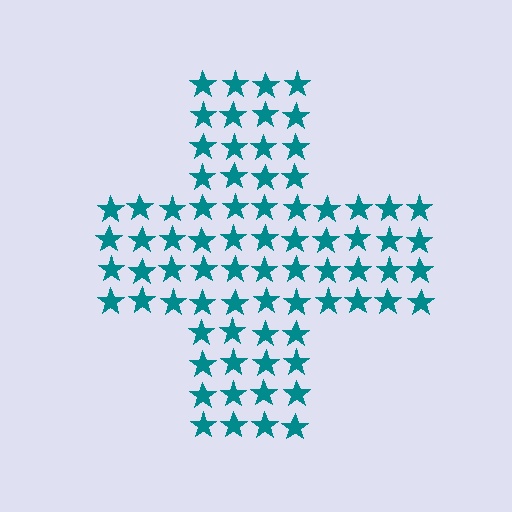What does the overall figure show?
The overall figure shows a cross.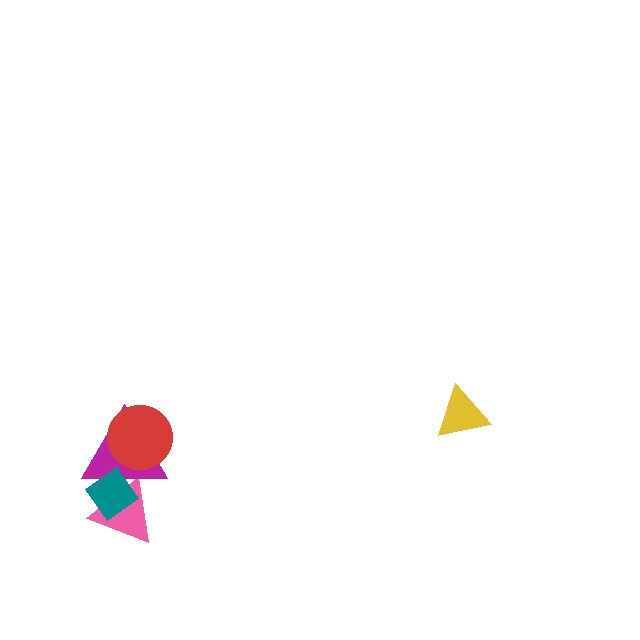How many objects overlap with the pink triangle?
2 objects overlap with the pink triangle.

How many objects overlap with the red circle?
1 object overlaps with the red circle.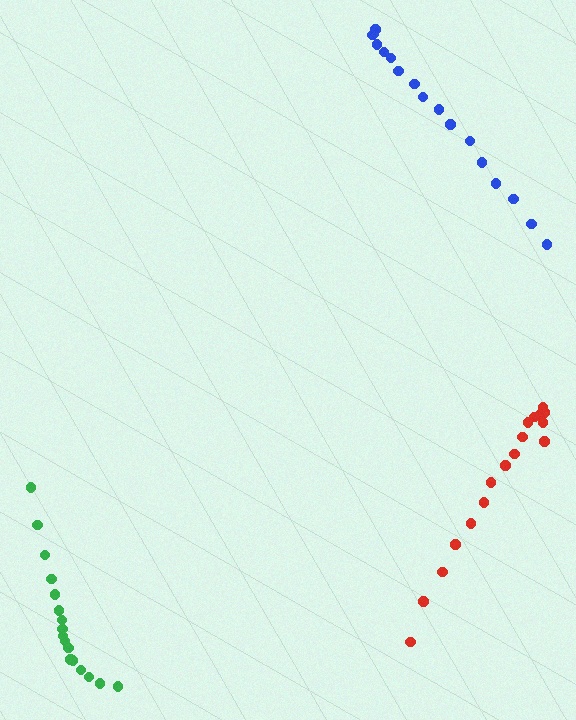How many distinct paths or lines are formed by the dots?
There are 3 distinct paths.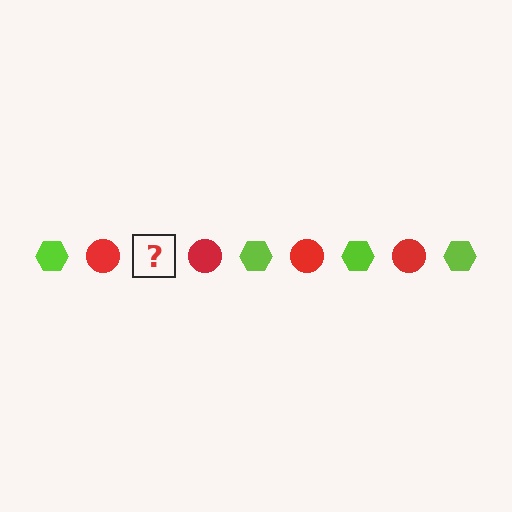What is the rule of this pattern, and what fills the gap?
The rule is that the pattern alternates between lime hexagon and red circle. The gap should be filled with a lime hexagon.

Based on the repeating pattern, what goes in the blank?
The blank should be a lime hexagon.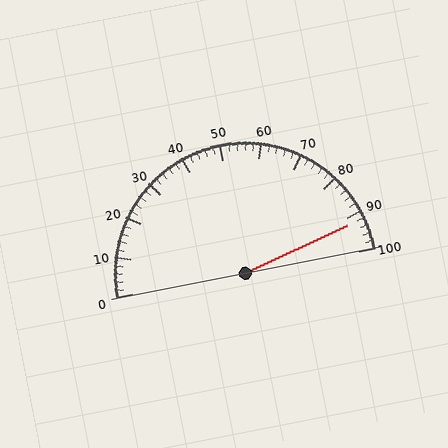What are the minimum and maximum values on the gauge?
The gauge ranges from 0 to 100.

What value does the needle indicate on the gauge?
The needle indicates approximately 92.